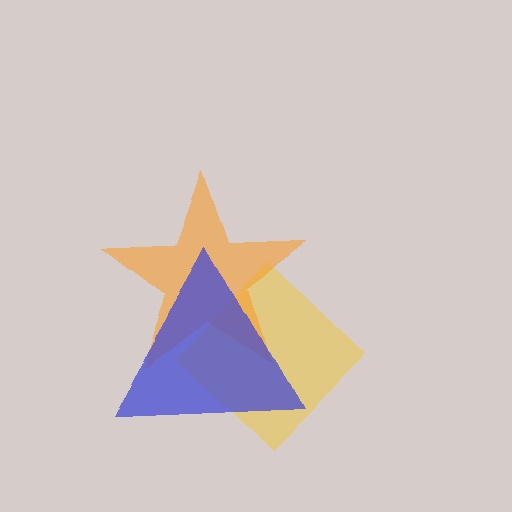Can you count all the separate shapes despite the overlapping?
Yes, there are 3 separate shapes.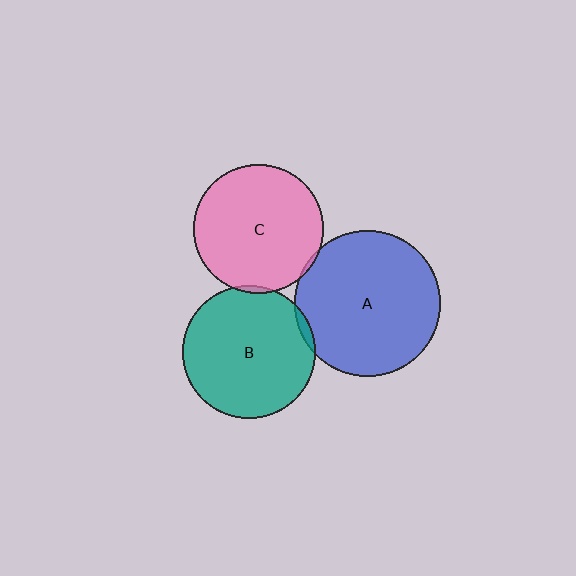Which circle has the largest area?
Circle A (blue).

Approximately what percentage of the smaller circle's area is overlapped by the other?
Approximately 5%.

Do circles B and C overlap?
Yes.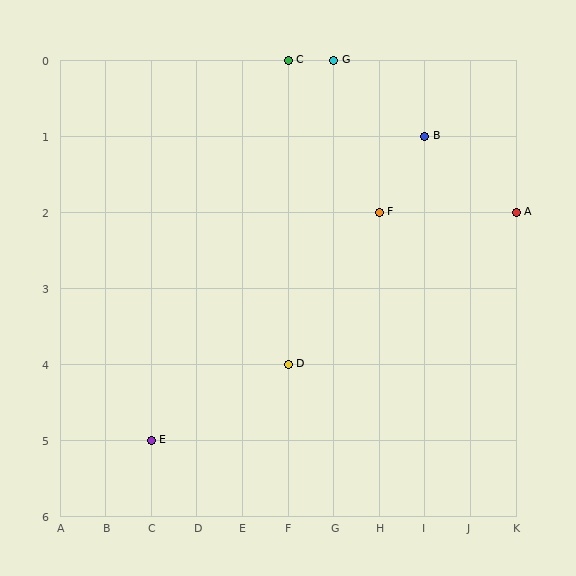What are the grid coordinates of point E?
Point E is at grid coordinates (C, 5).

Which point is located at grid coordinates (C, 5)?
Point E is at (C, 5).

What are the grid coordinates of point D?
Point D is at grid coordinates (F, 4).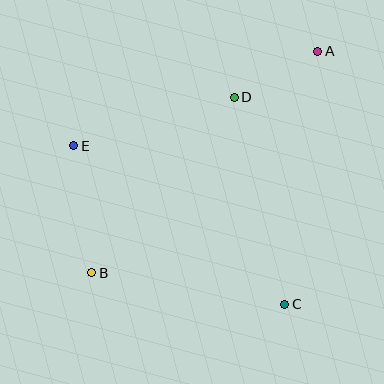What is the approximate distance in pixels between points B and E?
The distance between B and E is approximately 128 pixels.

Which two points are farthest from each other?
Points A and B are farthest from each other.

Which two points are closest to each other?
Points A and D are closest to each other.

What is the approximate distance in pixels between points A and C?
The distance between A and C is approximately 256 pixels.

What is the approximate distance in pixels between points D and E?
The distance between D and E is approximately 168 pixels.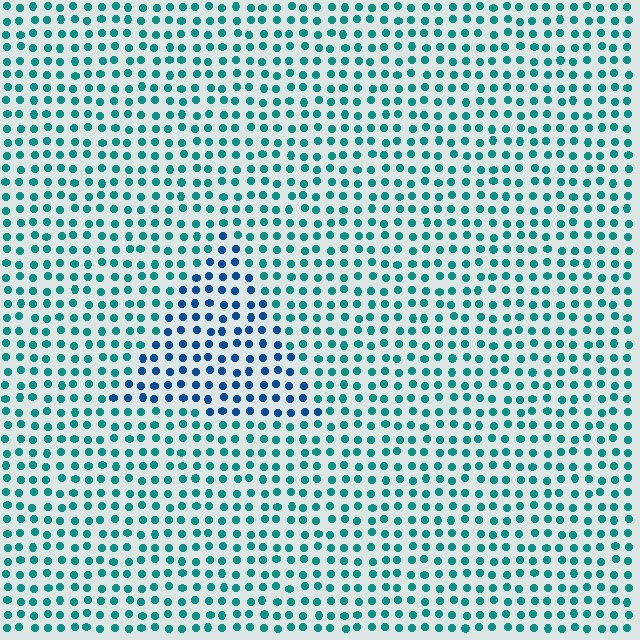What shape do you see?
I see a triangle.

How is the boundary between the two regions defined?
The boundary is defined purely by a slight shift in hue (about 38 degrees). Spacing, size, and orientation are identical on both sides.